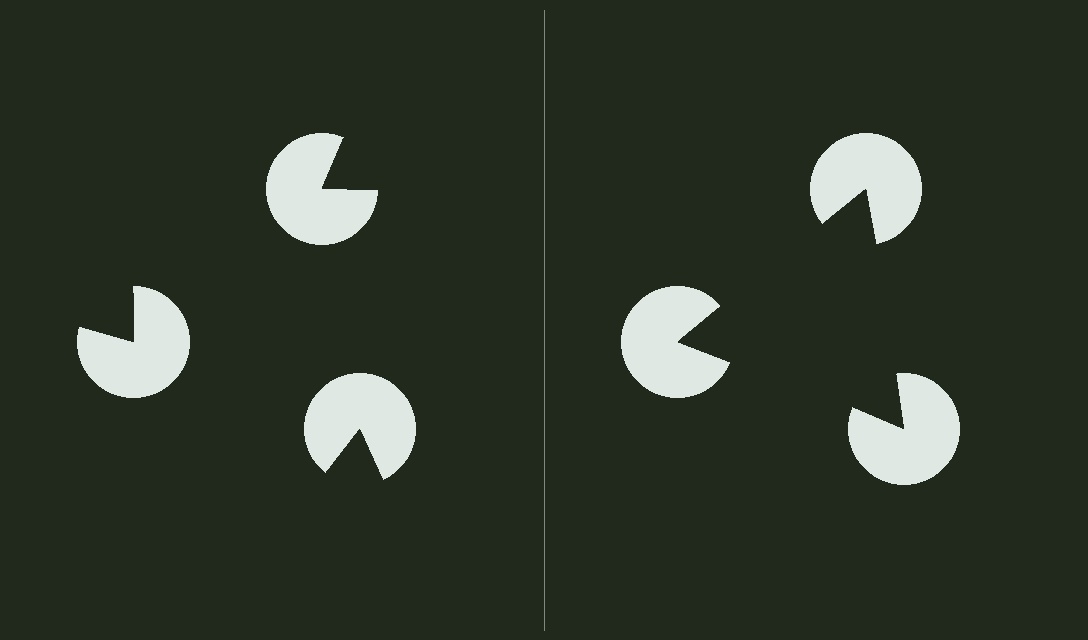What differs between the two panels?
The pac-man discs are positioned identically on both sides; only the wedge orientations differ. On the right they align to a triangle; on the left they are misaligned.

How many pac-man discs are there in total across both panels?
6 — 3 on each side.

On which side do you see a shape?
An illusory triangle appears on the right side. On the left side the wedge cuts are rotated, so no coherent shape forms.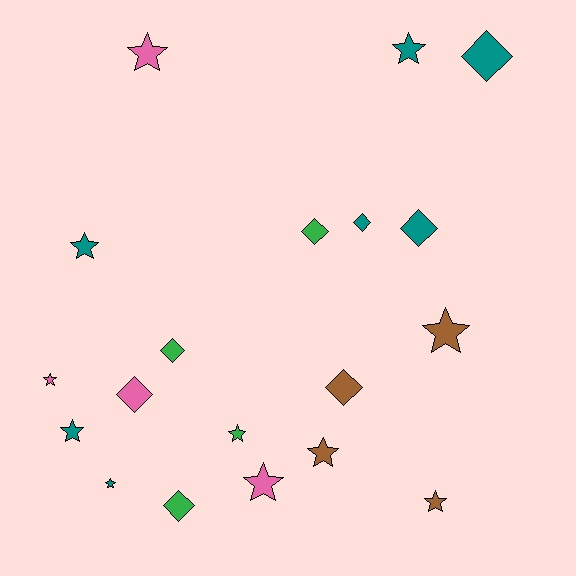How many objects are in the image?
There are 19 objects.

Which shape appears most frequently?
Star, with 11 objects.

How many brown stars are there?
There are 3 brown stars.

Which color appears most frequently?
Teal, with 7 objects.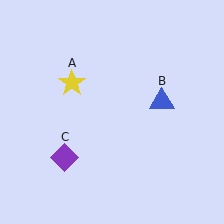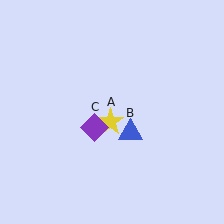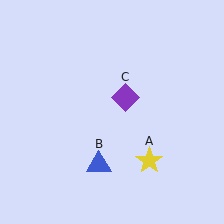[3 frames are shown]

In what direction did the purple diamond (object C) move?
The purple diamond (object C) moved up and to the right.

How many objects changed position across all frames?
3 objects changed position: yellow star (object A), blue triangle (object B), purple diamond (object C).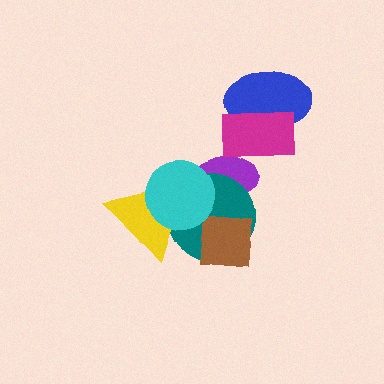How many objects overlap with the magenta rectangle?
2 objects overlap with the magenta rectangle.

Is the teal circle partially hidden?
Yes, it is partially covered by another shape.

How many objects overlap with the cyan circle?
3 objects overlap with the cyan circle.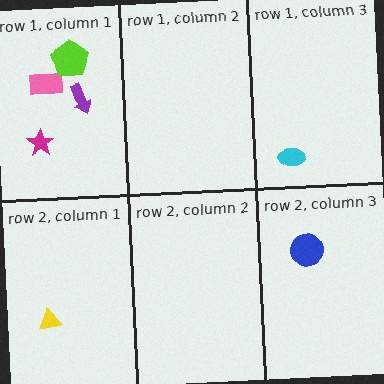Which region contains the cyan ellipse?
The row 1, column 3 region.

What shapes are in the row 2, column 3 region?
The blue circle.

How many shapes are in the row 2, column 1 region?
1.